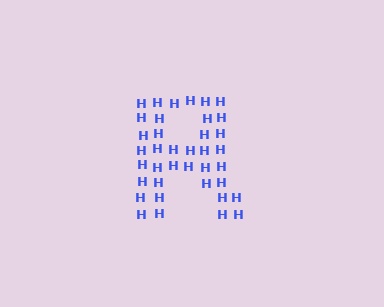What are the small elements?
The small elements are letter H's.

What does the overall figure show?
The overall figure shows the letter R.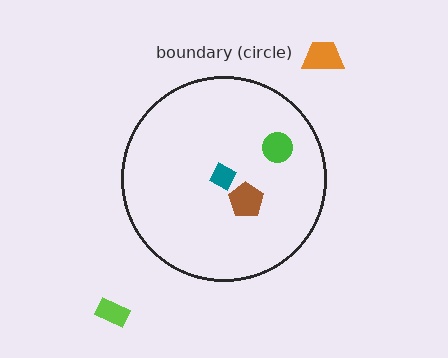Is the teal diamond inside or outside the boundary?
Inside.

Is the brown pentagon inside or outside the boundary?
Inside.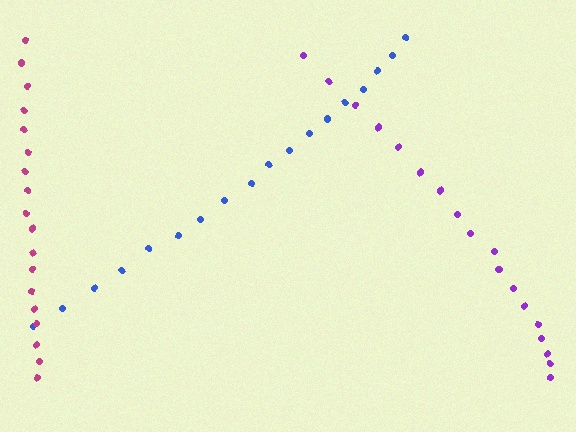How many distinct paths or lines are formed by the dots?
There are 3 distinct paths.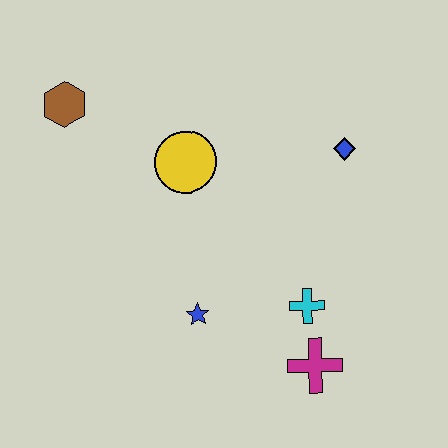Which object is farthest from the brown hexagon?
The magenta cross is farthest from the brown hexagon.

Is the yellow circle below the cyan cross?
No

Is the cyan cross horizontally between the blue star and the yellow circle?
No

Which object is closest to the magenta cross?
The cyan cross is closest to the magenta cross.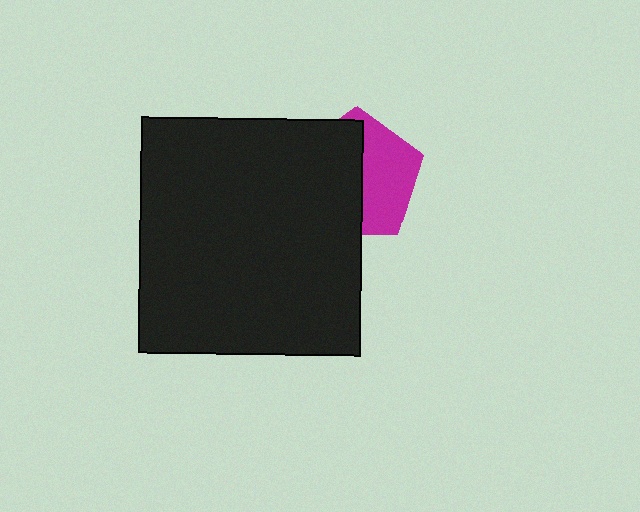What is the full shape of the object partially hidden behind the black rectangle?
The partially hidden object is a magenta pentagon.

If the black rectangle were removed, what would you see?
You would see the complete magenta pentagon.